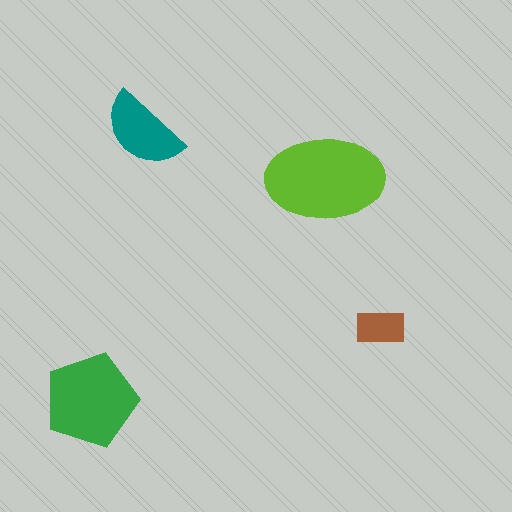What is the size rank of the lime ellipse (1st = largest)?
1st.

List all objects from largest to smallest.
The lime ellipse, the green pentagon, the teal semicircle, the brown rectangle.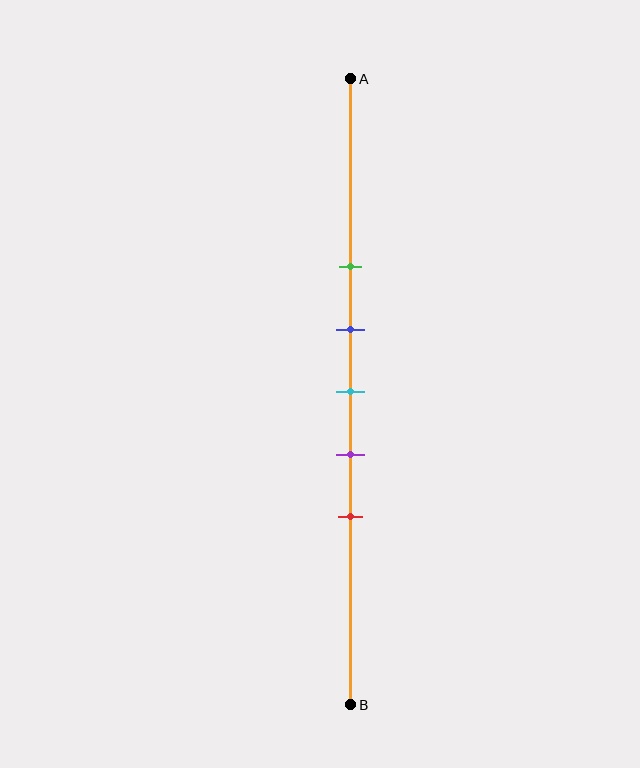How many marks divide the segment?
There are 5 marks dividing the segment.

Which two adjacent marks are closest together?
The blue and cyan marks are the closest adjacent pair.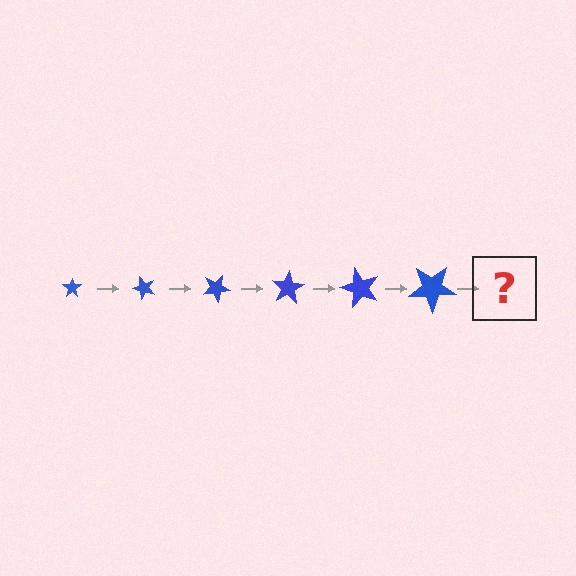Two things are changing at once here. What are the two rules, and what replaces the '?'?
The two rules are that the star grows larger each step and it rotates 50 degrees each step. The '?' should be a star, larger than the previous one and rotated 300 degrees from the start.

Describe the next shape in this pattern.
It should be a star, larger than the previous one and rotated 300 degrees from the start.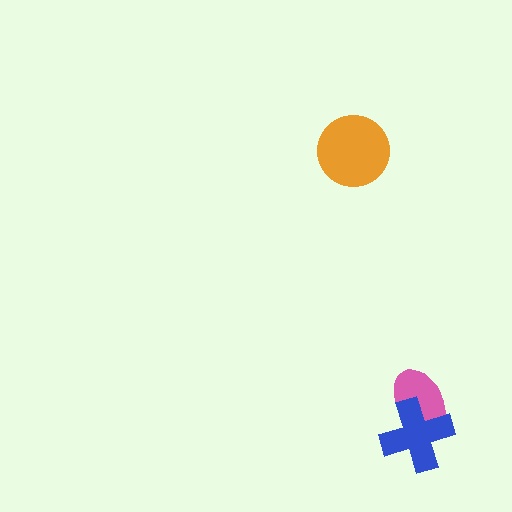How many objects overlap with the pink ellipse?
1 object overlaps with the pink ellipse.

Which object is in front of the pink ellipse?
The blue cross is in front of the pink ellipse.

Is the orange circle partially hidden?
No, no other shape covers it.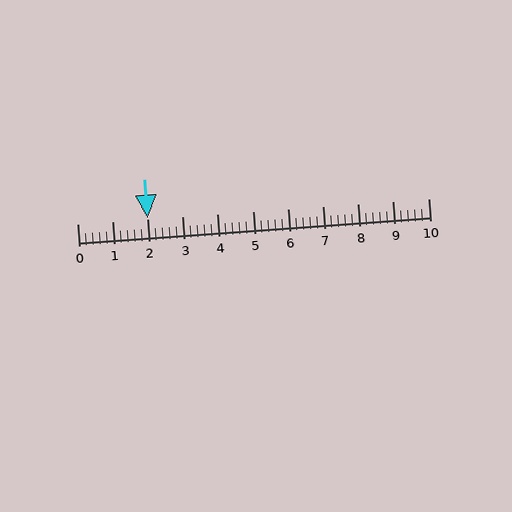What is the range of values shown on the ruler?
The ruler shows values from 0 to 10.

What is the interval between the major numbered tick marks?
The major tick marks are spaced 1 units apart.